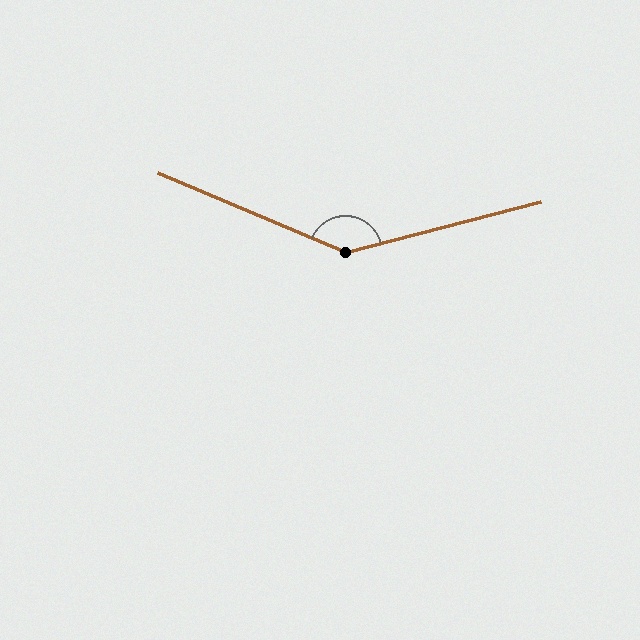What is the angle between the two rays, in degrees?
Approximately 142 degrees.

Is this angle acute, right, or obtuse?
It is obtuse.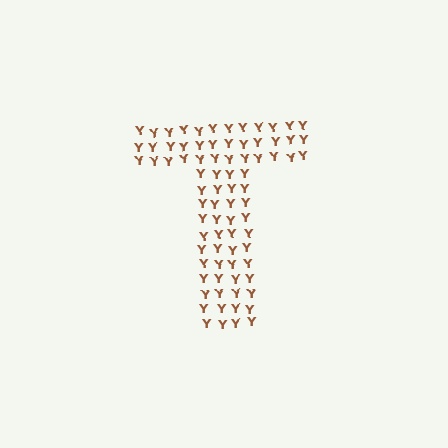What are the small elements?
The small elements are letter Y's.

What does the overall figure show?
The overall figure shows the letter T.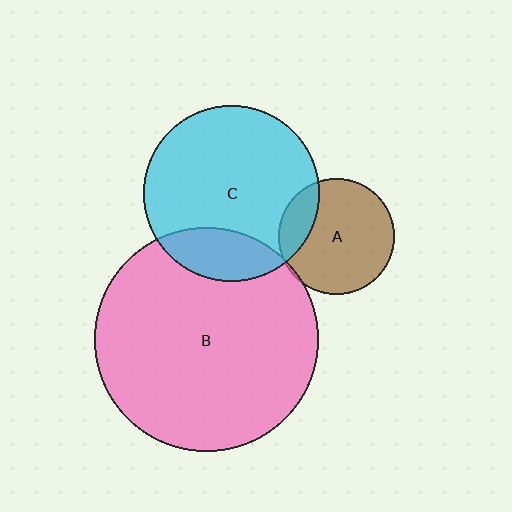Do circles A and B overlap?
Yes.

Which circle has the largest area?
Circle B (pink).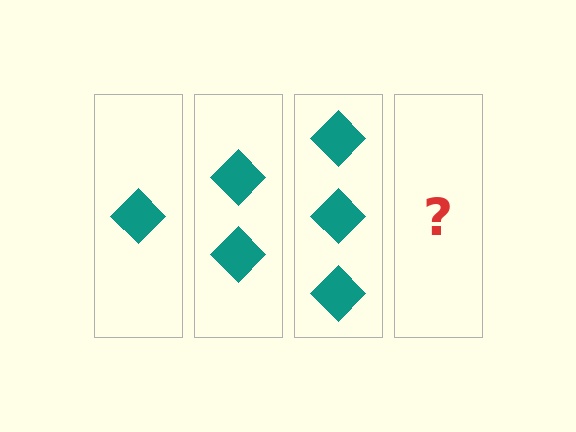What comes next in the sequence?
The next element should be 4 diamonds.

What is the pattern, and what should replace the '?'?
The pattern is that each step adds one more diamond. The '?' should be 4 diamonds.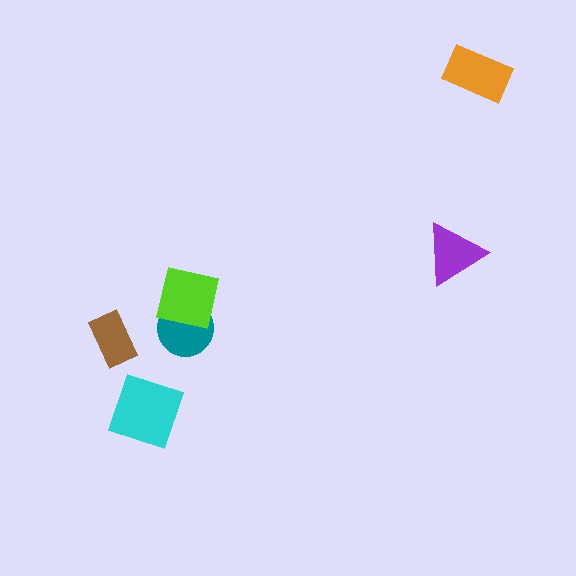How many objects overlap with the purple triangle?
0 objects overlap with the purple triangle.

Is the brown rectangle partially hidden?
No, no other shape covers it.